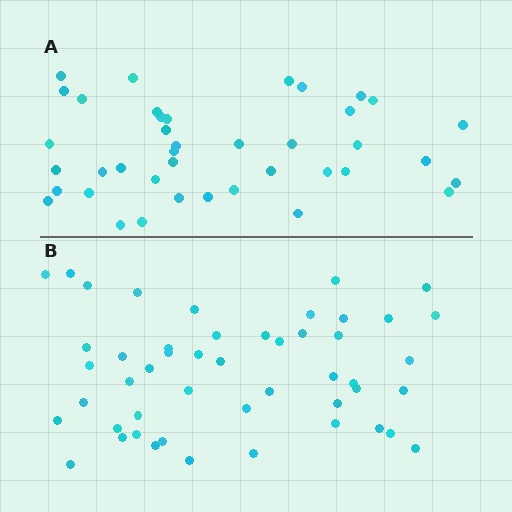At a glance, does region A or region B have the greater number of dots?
Region B (the bottom region) has more dots.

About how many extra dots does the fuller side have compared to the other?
Region B has roughly 8 or so more dots than region A.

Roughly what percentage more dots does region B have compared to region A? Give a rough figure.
About 20% more.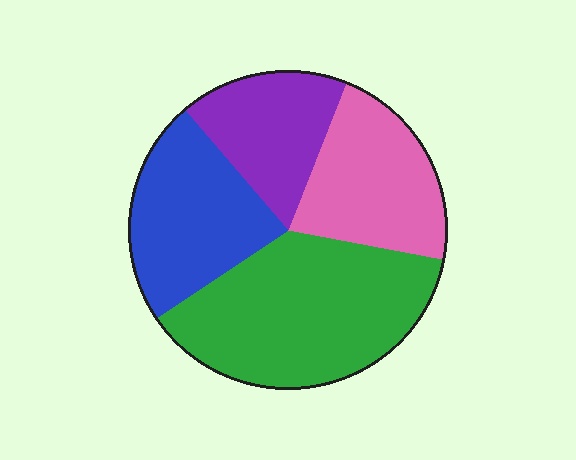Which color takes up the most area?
Green, at roughly 35%.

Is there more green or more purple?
Green.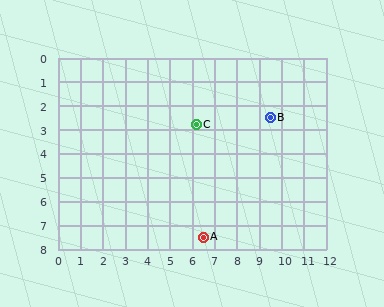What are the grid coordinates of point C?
Point C is at approximately (6.2, 2.8).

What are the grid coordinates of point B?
Point B is at approximately (9.5, 2.5).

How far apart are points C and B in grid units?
Points C and B are about 3.3 grid units apart.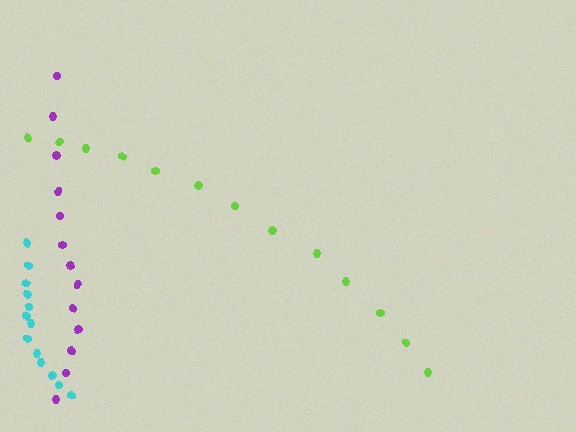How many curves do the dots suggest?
There are 3 distinct paths.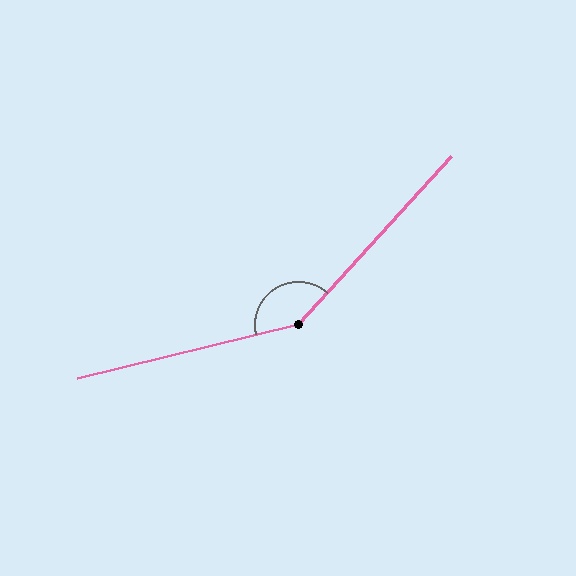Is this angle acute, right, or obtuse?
It is obtuse.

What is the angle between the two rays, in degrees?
Approximately 146 degrees.